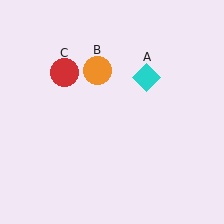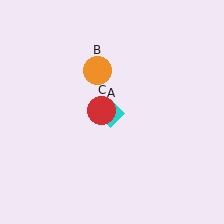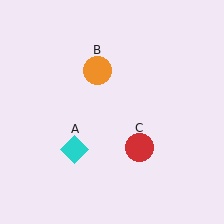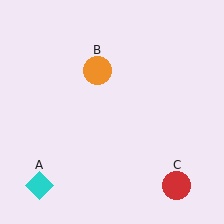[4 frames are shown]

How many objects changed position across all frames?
2 objects changed position: cyan diamond (object A), red circle (object C).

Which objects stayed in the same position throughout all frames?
Orange circle (object B) remained stationary.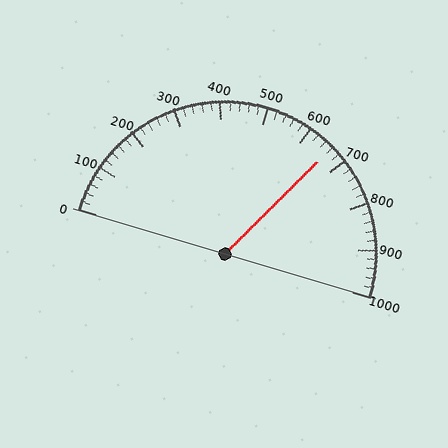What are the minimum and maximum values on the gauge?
The gauge ranges from 0 to 1000.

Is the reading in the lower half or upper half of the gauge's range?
The reading is in the upper half of the range (0 to 1000).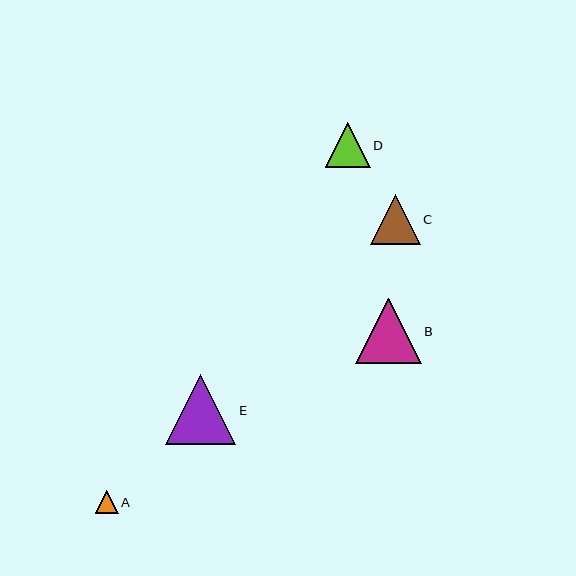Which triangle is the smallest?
Triangle A is the smallest with a size of approximately 23 pixels.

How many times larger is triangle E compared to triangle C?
Triangle E is approximately 1.4 times the size of triangle C.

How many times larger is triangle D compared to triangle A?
Triangle D is approximately 2.0 times the size of triangle A.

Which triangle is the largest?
Triangle E is the largest with a size of approximately 70 pixels.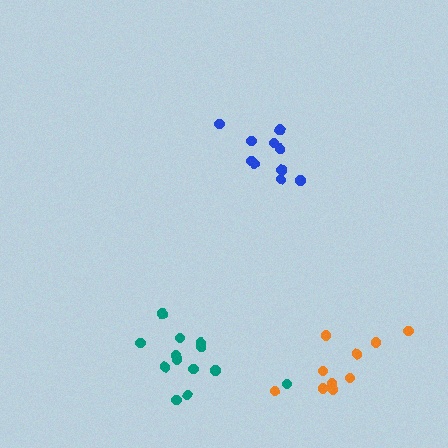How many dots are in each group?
Group 1: 10 dots, Group 2: 10 dots, Group 3: 13 dots (33 total).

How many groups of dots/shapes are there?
There are 3 groups.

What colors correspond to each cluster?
The clusters are colored: blue, orange, teal.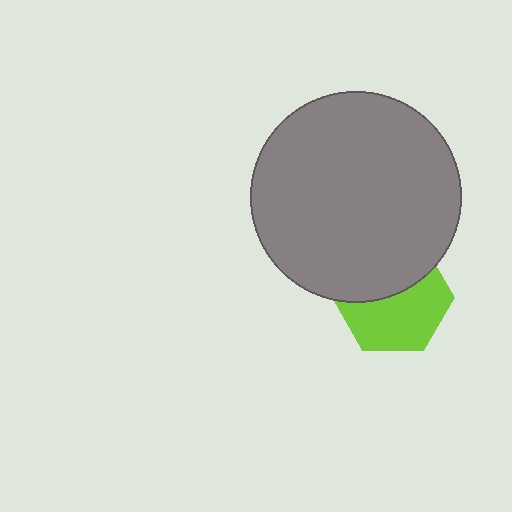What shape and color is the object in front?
The object in front is a gray circle.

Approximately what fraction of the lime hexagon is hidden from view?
Roughly 43% of the lime hexagon is hidden behind the gray circle.